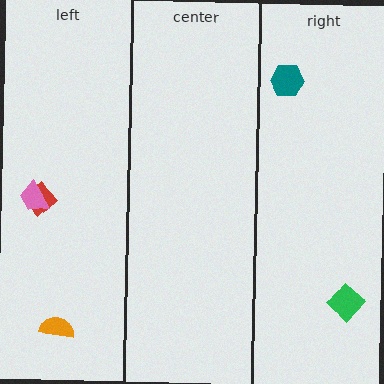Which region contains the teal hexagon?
The right region.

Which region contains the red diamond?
The left region.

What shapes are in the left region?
The red diamond, the pink trapezoid, the orange semicircle.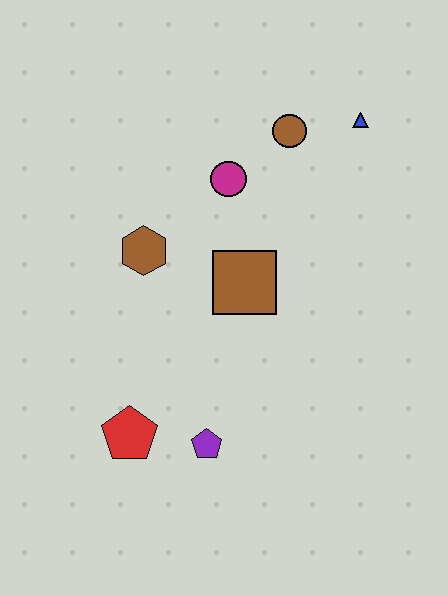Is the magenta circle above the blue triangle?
No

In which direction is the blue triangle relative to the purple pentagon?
The blue triangle is above the purple pentagon.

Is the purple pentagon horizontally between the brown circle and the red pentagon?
Yes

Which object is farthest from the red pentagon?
The blue triangle is farthest from the red pentagon.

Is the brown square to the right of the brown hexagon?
Yes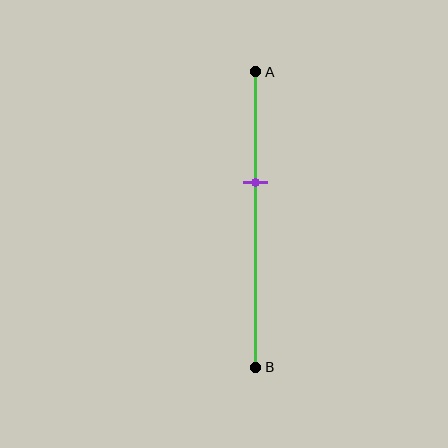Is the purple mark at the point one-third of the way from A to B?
No, the mark is at about 40% from A, not at the 33% one-third point.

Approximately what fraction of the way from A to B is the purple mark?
The purple mark is approximately 40% of the way from A to B.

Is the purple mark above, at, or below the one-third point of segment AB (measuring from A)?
The purple mark is below the one-third point of segment AB.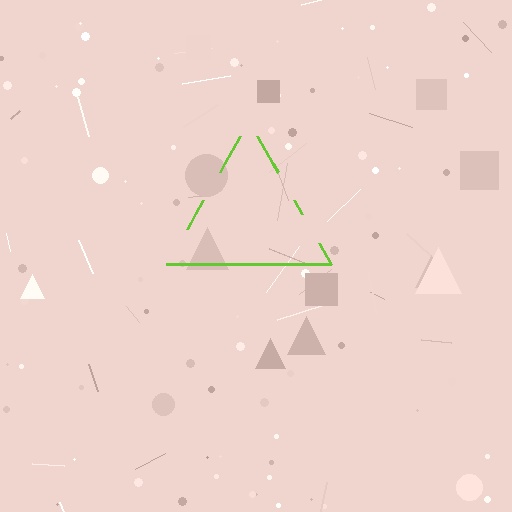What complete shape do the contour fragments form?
The contour fragments form a triangle.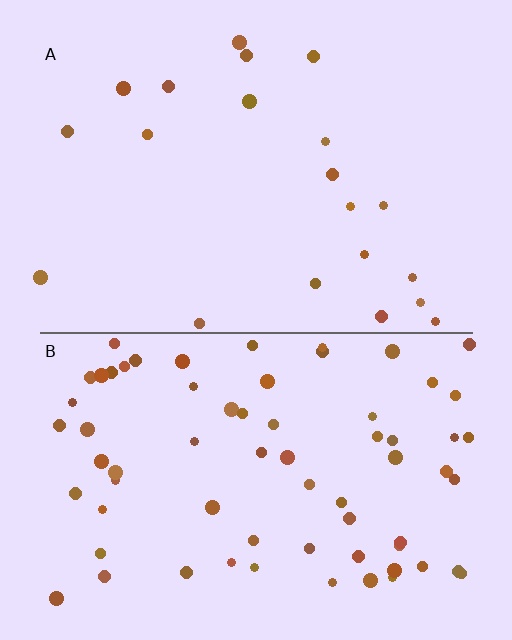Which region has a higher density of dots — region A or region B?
B (the bottom).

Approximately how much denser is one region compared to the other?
Approximately 3.3× — region B over region A.